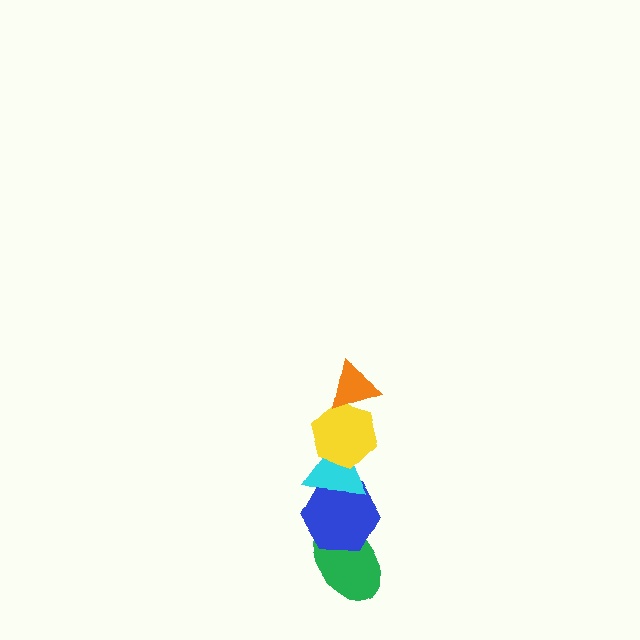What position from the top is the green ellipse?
The green ellipse is 5th from the top.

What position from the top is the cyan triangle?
The cyan triangle is 3rd from the top.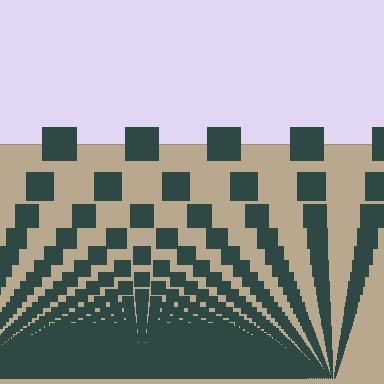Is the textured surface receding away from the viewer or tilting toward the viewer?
The surface appears to tilt toward the viewer. Texture elements get larger and sparser toward the top.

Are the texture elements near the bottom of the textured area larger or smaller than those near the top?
Smaller. The gradient is inverted — elements near the bottom are smaller and denser.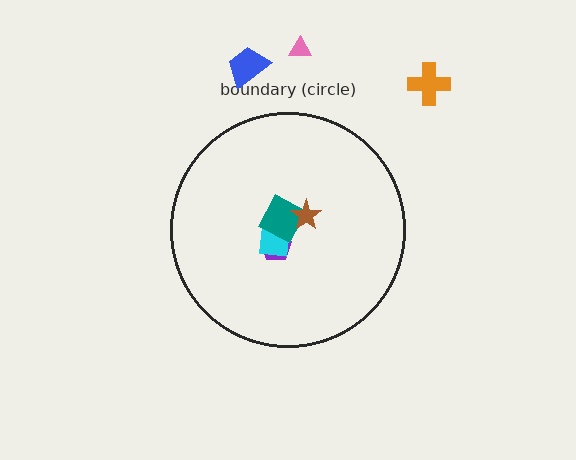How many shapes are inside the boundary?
4 inside, 3 outside.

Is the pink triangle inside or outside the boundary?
Outside.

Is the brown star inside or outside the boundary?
Inside.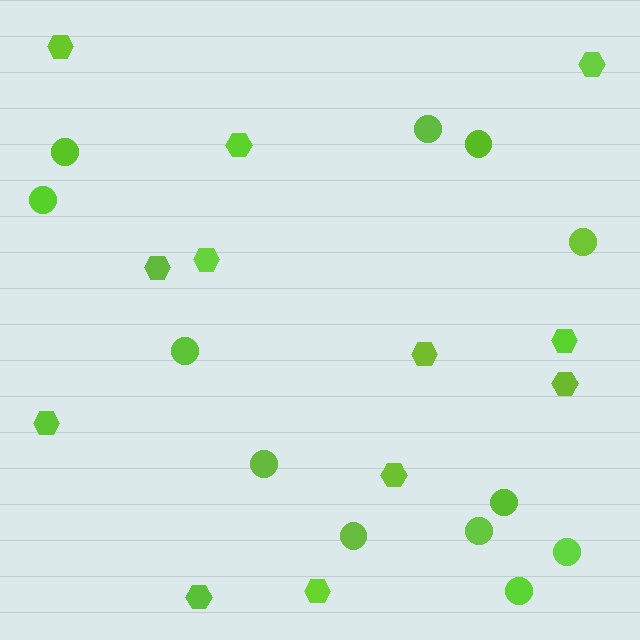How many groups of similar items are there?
There are 2 groups: one group of hexagons (12) and one group of circles (12).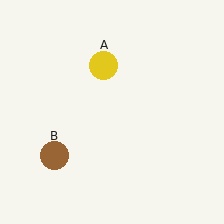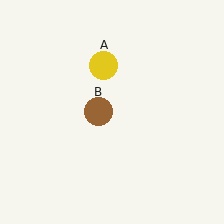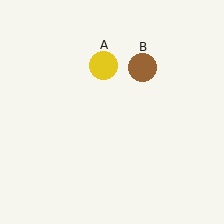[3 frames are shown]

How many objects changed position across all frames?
1 object changed position: brown circle (object B).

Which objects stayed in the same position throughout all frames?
Yellow circle (object A) remained stationary.